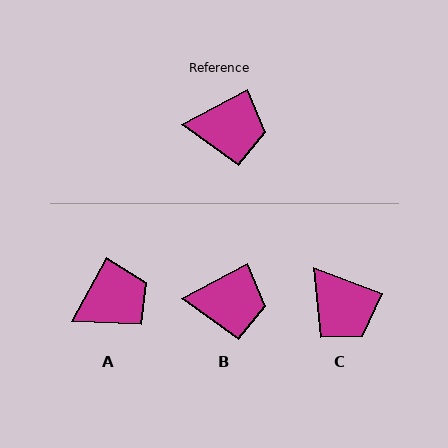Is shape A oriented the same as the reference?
No, it is off by about 33 degrees.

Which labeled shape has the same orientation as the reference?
B.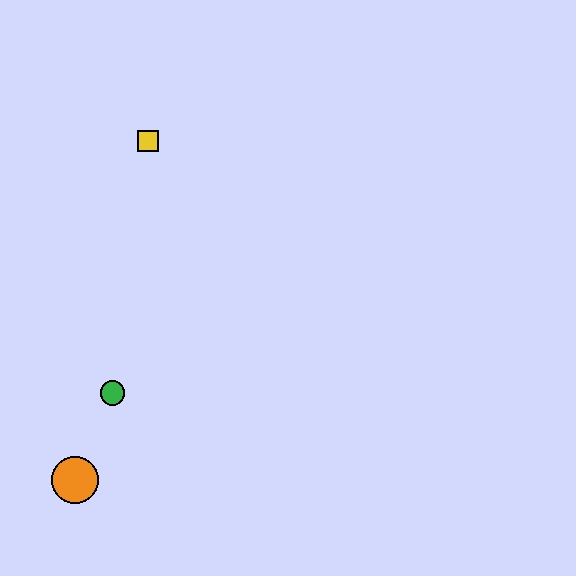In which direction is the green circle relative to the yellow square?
The green circle is below the yellow square.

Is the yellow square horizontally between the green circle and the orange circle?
No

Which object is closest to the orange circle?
The green circle is closest to the orange circle.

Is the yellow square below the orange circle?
No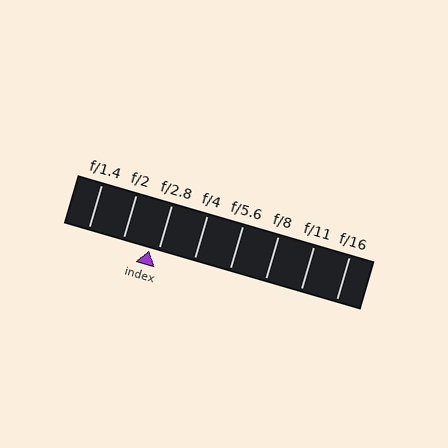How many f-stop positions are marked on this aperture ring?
There are 8 f-stop positions marked.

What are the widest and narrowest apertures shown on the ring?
The widest aperture shown is f/1.4 and the narrowest is f/16.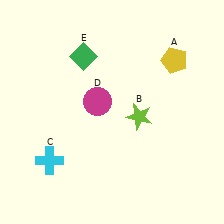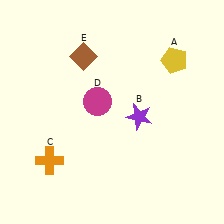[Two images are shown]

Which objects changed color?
B changed from lime to purple. C changed from cyan to orange. E changed from green to brown.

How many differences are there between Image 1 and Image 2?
There are 3 differences between the two images.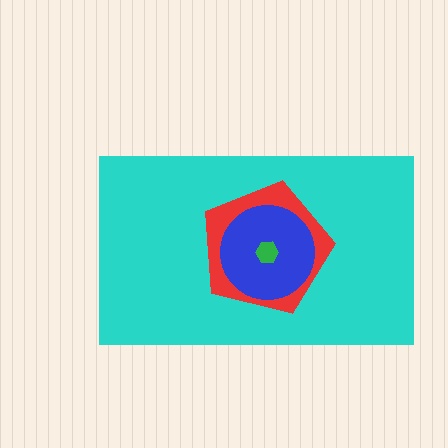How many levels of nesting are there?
4.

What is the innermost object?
The green hexagon.